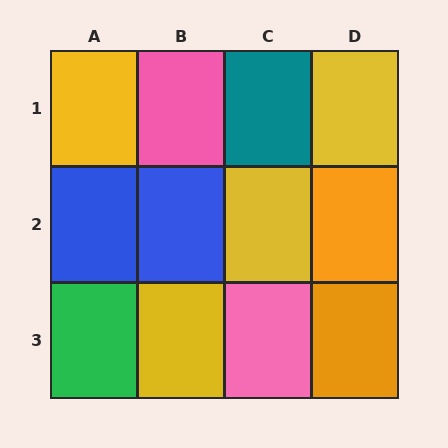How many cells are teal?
1 cell is teal.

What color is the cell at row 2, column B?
Blue.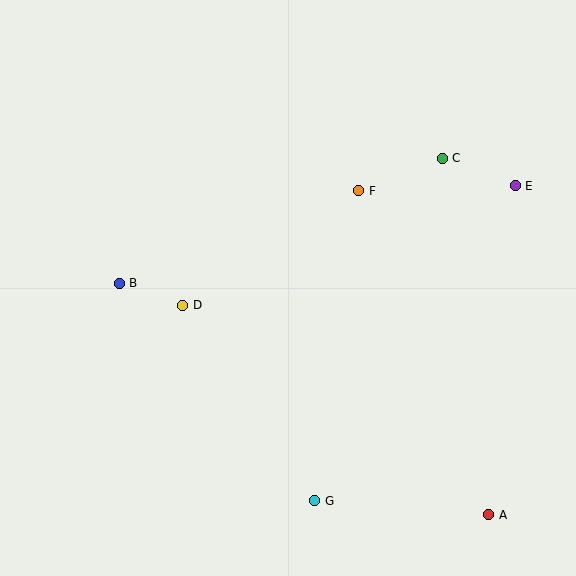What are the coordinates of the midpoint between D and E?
The midpoint between D and E is at (349, 246).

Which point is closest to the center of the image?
Point D at (183, 305) is closest to the center.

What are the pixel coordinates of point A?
Point A is at (489, 515).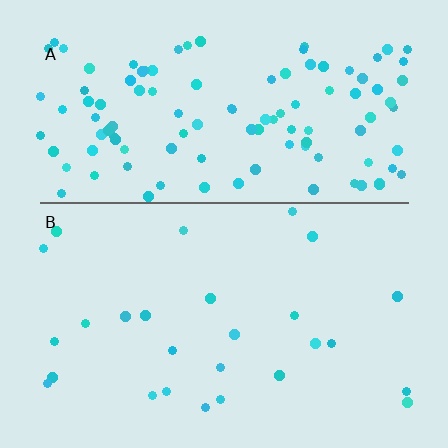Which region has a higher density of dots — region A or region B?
A (the top).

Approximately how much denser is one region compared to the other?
Approximately 4.2× — region A over region B.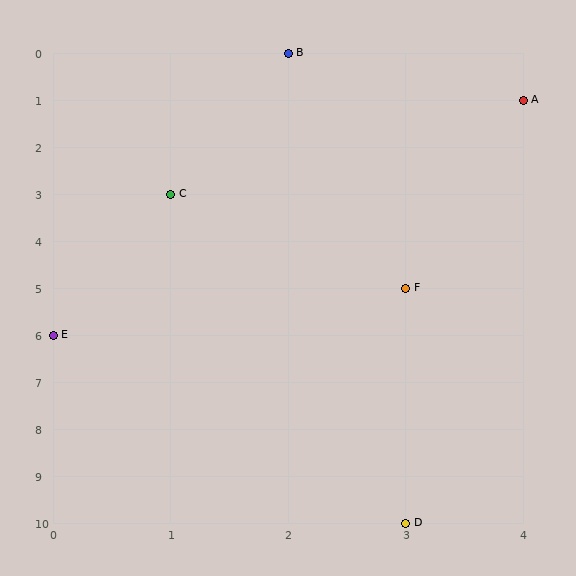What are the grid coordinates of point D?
Point D is at grid coordinates (3, 10).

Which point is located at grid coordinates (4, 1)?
Point A is at (4, 1).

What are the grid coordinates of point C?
Point C is at grid coordinates (1, 3).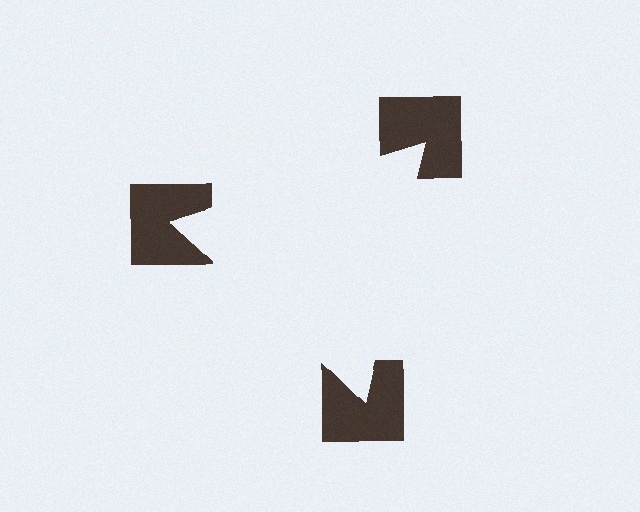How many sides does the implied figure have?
3 sides.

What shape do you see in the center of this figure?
An illusory triangle — its edges are inferred from the aligned wedge cuts in the notched squares, not physically drawn.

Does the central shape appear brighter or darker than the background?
It typically appears slightly brighter than the background, even though no actual brightness change is drawn.